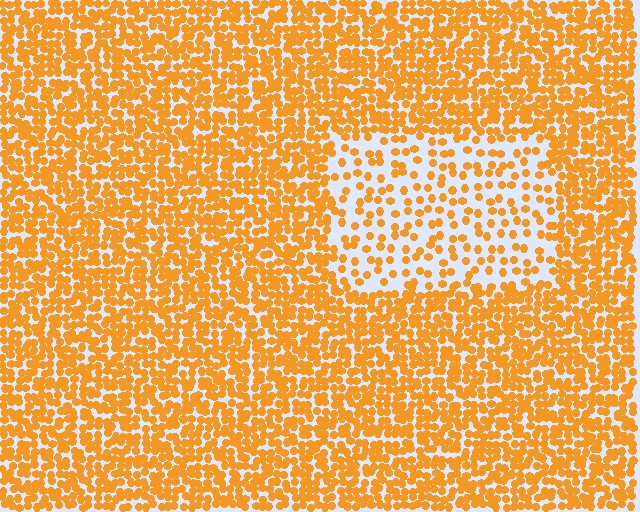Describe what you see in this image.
The image contains small orange elements arranged at two different densities. A rectangle-shaped region is visible where the elements are less densely packed than the surrounding area.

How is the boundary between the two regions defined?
The boundary is defined by a change in element density (approximately 2.4x ratio). All elements are the same color, size, and shape.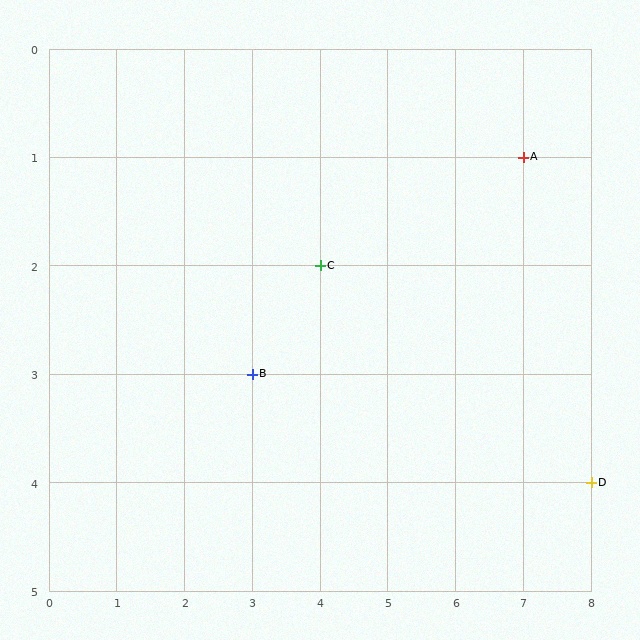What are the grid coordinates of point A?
Point A is at grid coordinates (7, 1).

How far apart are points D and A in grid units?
Points D and A are 1 column and 3 rows apart (about 3.2 grid units diagonally).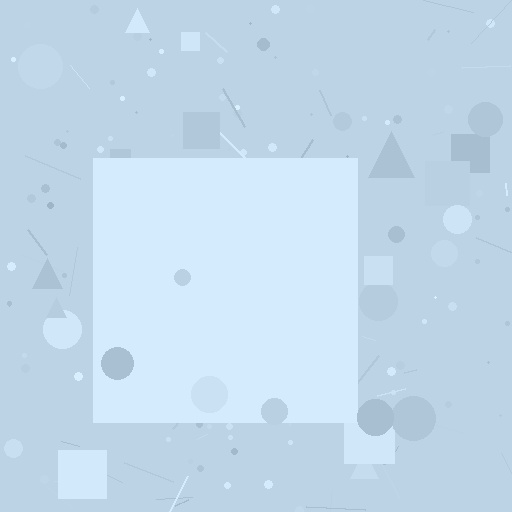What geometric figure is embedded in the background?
A square is embedded in the background.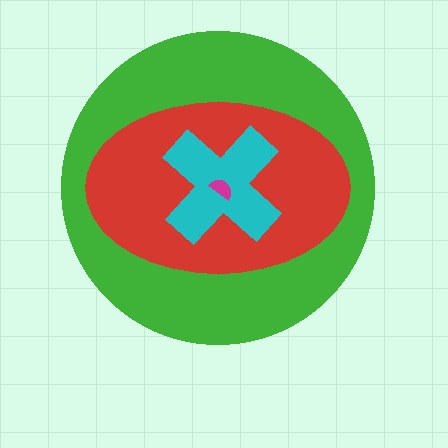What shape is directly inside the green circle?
The red ellipse.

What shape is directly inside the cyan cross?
The magenta semicircle.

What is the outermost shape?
The green circle.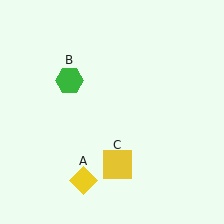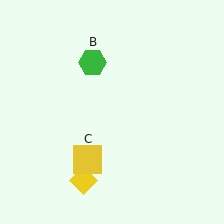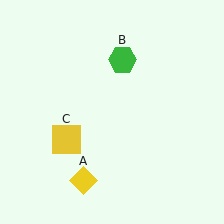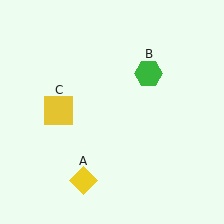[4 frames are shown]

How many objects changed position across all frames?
2 objects changed position: green hexagon (object B), yellow square (object C).